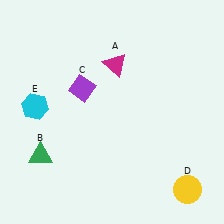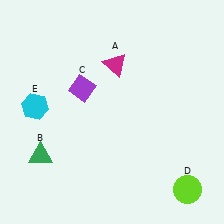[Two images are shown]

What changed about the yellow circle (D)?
In Image 1, D is yellow. In Image 2, it changed to lime.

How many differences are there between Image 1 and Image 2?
There is 1 difference between the two images.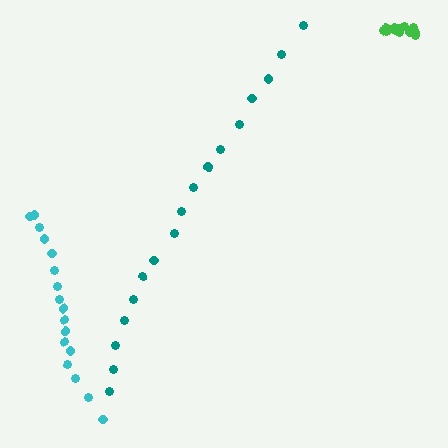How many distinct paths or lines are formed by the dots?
There are 3 distinct paths.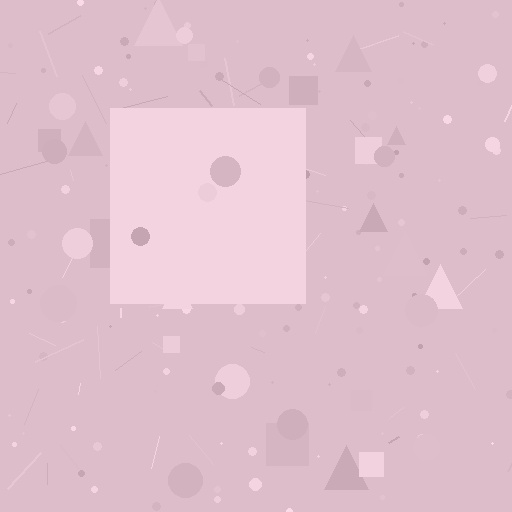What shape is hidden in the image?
A square is hidden in the image.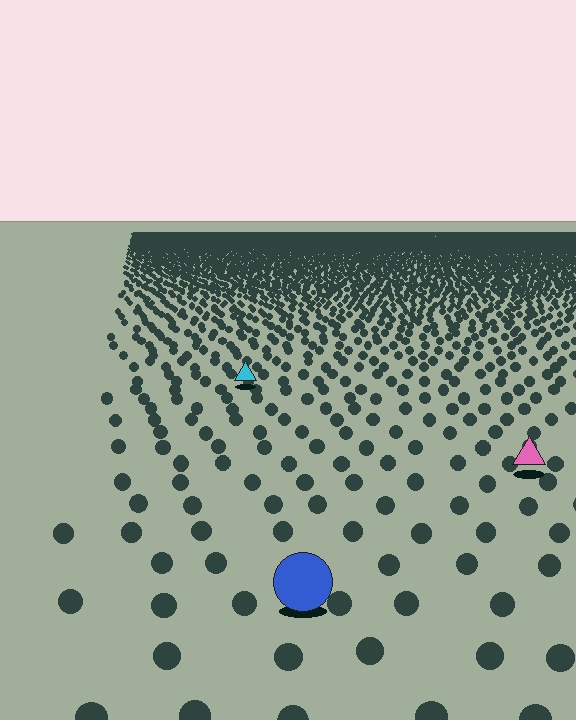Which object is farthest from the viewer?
The cyan triangle is farthest from the viewer. It appears smaller and the ground texture around it is denser.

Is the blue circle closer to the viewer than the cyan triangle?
Yes. The blue circle is closer — you can tell from the texture gradient: the ground texture is coarser near it.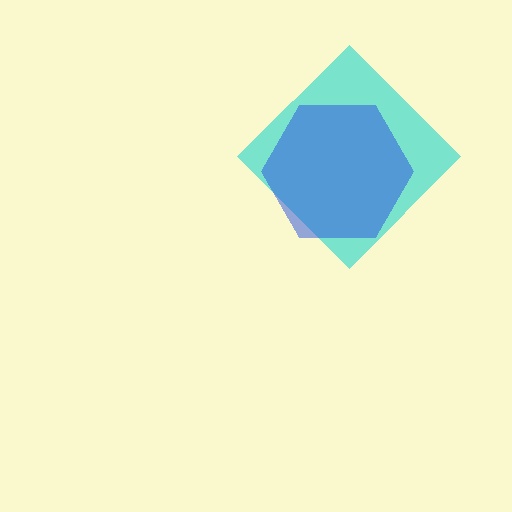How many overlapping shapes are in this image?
There are 2 overlapping shapes in the image.